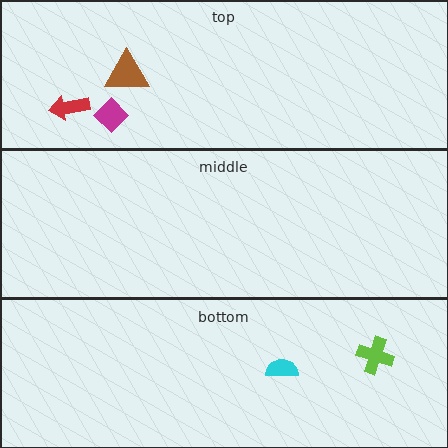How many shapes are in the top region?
3.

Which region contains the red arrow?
The top region.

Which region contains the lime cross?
The bottom region.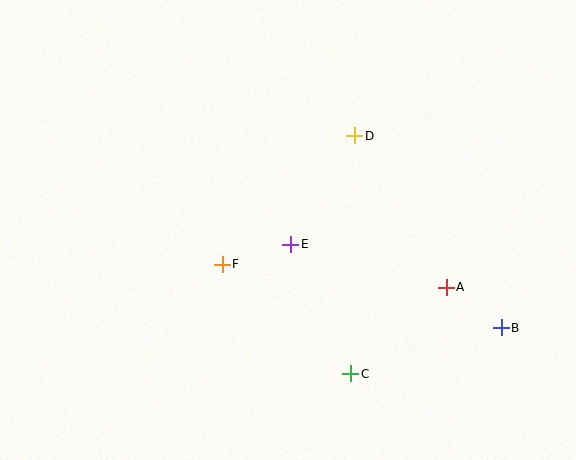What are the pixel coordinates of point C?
Point C is at (351, 374).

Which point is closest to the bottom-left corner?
Point F is closest to the bottom-left corner.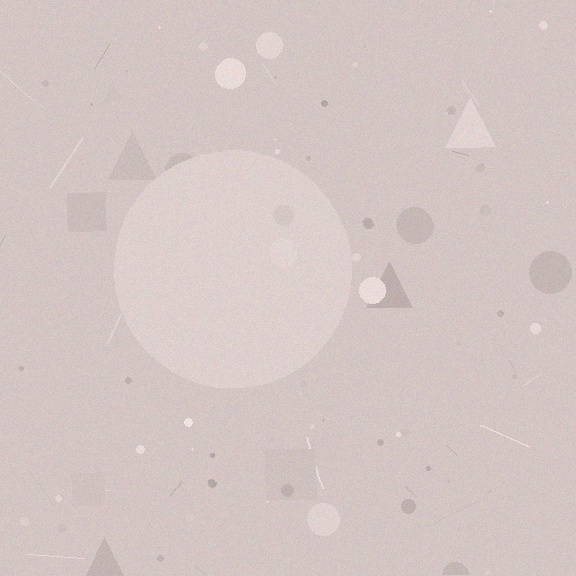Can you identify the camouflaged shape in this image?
The camouflaged shape is a circle.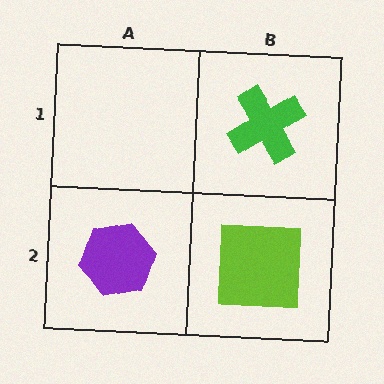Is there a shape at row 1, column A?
No, that cell is empty.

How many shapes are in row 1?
1 shape.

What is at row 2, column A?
A purple hexagon.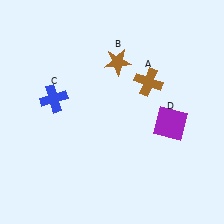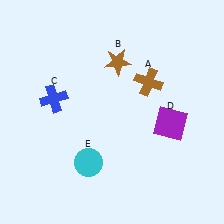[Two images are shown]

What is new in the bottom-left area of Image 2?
A cyan circle (E) was added in the bottom-left area of Image 2.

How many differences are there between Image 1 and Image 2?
There is 1 difference between the two images.